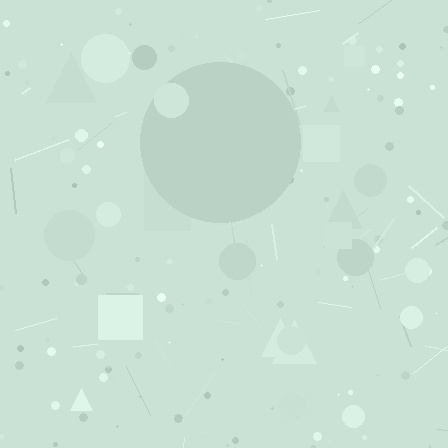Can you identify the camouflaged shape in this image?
The camouflaged shape is a circle.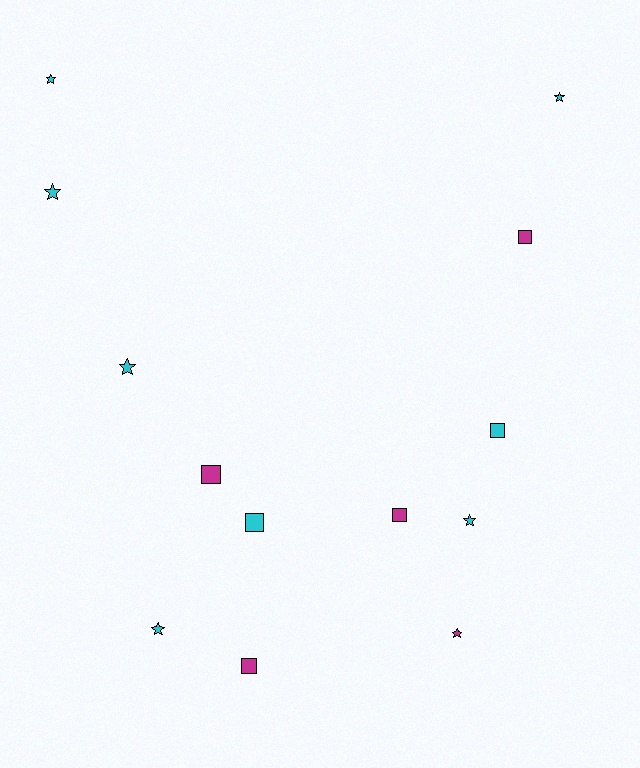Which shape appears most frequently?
Star, with 7 objects.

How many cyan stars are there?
There are 6 cyan stars.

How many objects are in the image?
There are 13 objects.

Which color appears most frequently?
Cyan, with 8 objects.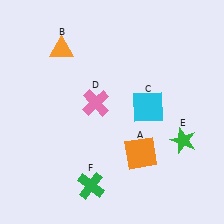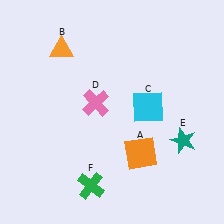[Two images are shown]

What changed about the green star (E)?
In Image 1, E is green. In Image 2, it changed to teal.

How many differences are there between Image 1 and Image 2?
There is 1 difference between the two images.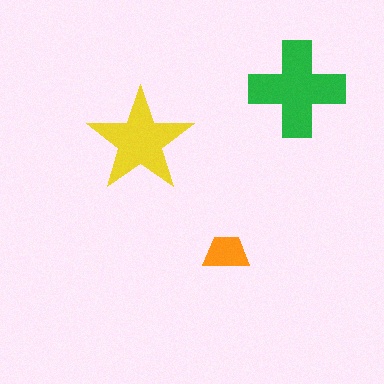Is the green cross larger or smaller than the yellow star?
Larger.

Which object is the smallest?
The orange trapezoid.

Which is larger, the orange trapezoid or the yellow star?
The yellow star.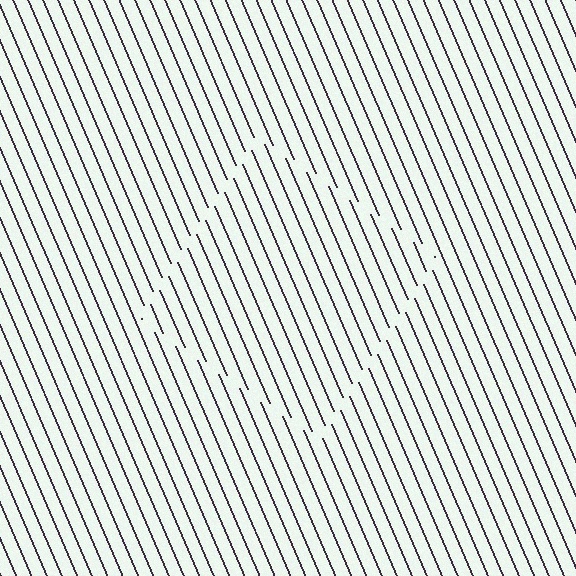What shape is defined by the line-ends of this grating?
An illusory square. The interior of the shape contains the same grating, shifted by half a period — the contour is defined by the phase discontinuity where line-ends from the inner and outer gratings abut.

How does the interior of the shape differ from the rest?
The interior of the shape contains the same grating, shifted by half a period — the contour is defined by the phase discontinuity where line-ends from the inner and outer gratings abut.